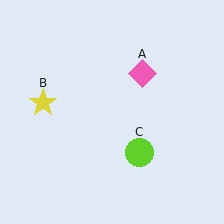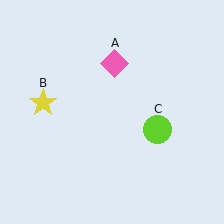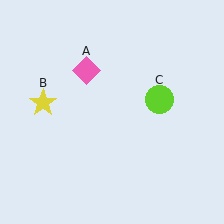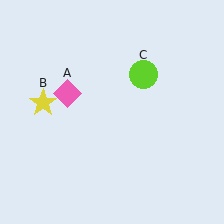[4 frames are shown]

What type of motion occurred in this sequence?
The pink diamond (object A), lime circle (object C) rotated counterclockwise around the center of the scene.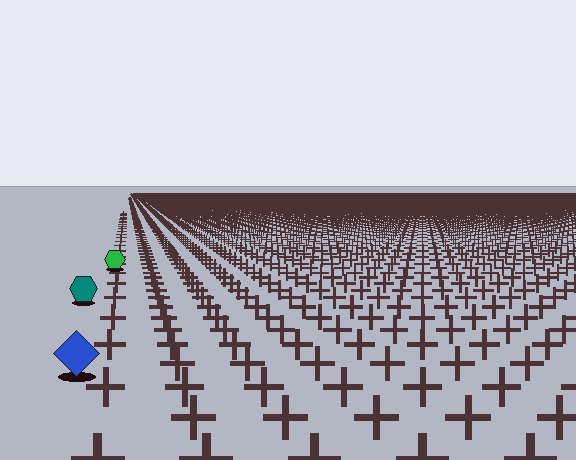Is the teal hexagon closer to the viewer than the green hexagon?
Yes. The teal hexagon is closer — you can tell from the texture gradient: the ground texture is coarser near it.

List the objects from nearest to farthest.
From nearest to farthest: the blue diamond, the teal hexagon, the green hexagon.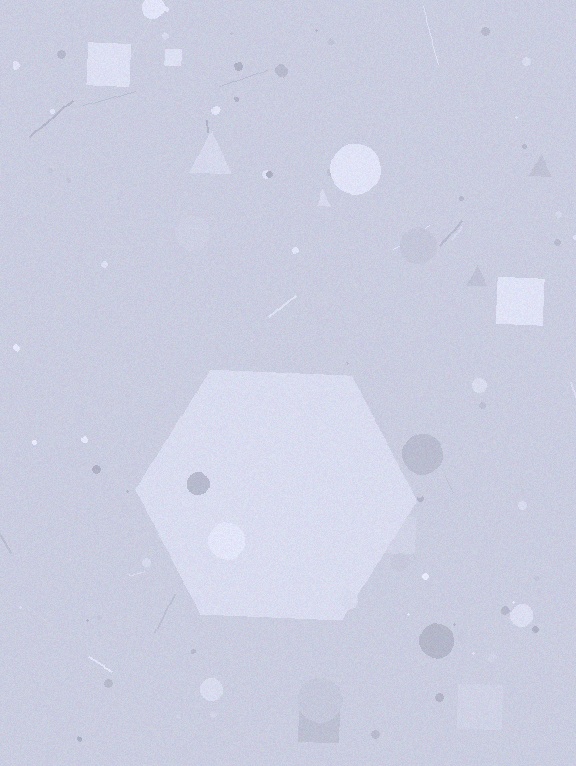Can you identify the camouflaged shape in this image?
The camouflaged shape is a hexagon.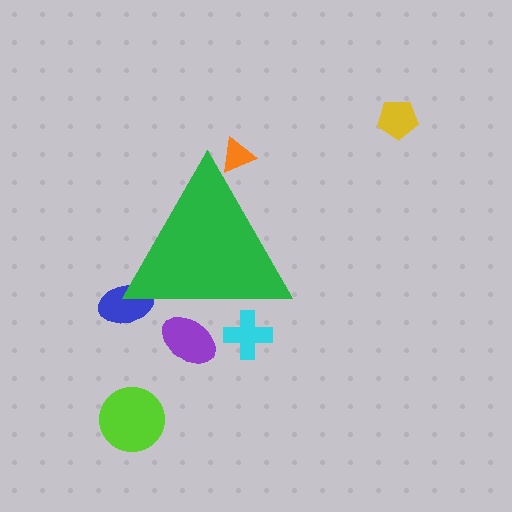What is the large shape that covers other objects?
A green triangle.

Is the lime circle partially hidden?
No, the lime circle is fully visible.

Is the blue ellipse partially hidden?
Yes, the blue ellipse is partially hidden behind the green triangle.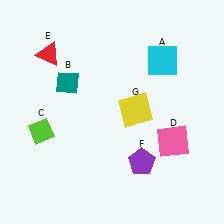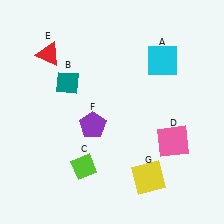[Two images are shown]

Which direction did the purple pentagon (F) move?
The purple pentagon (F) moved left.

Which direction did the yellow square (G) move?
The yellow square (G) moved down.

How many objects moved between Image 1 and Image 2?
3 objects moved between the two images.